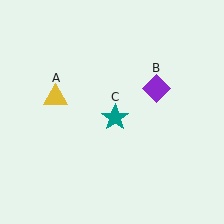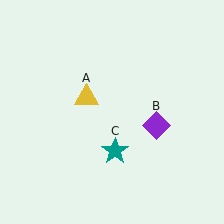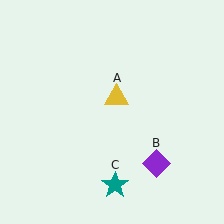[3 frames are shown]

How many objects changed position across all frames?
3 objects changed position: yellow triangle (object A), purple diamond (object B), teal star (object C).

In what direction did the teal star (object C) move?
The teal star (object C) moved down.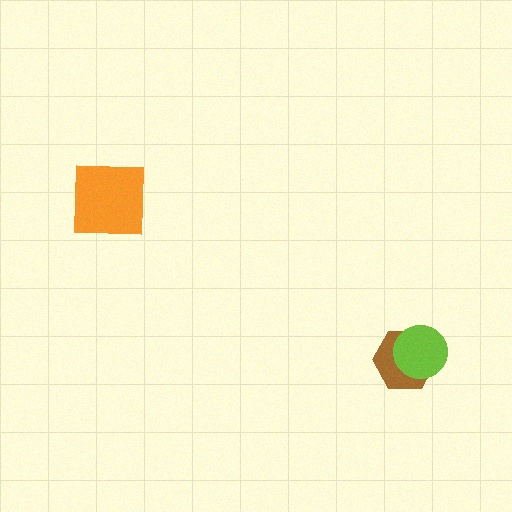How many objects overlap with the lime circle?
1 object overlaps with the lime circle.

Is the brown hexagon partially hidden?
Yes, it is partially covered by another shape.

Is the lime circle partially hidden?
No, no other shape covers it.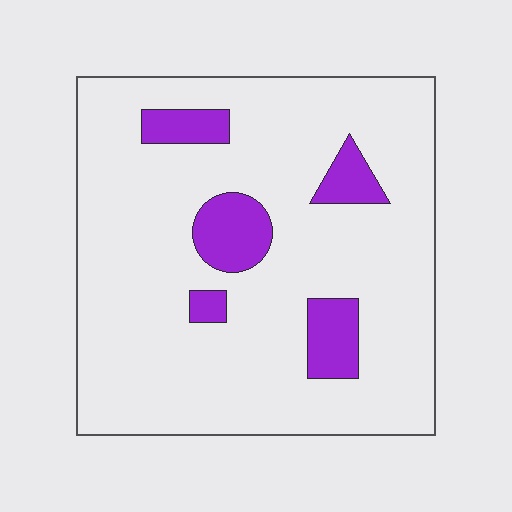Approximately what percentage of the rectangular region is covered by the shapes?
Approximately 15%.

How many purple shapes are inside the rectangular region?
5.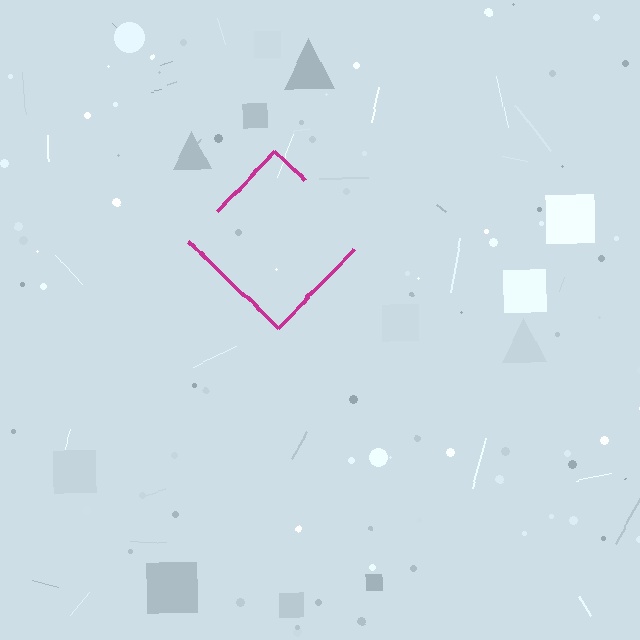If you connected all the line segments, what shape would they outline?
They would outline a diamond.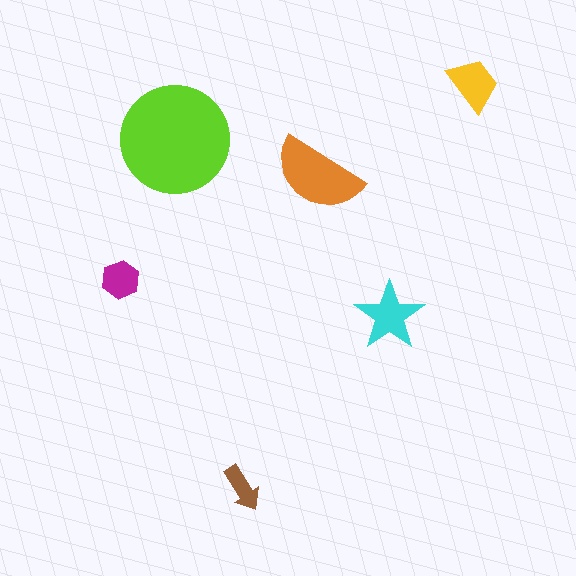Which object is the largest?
The lime circle.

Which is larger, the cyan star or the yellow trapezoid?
The cyan star.